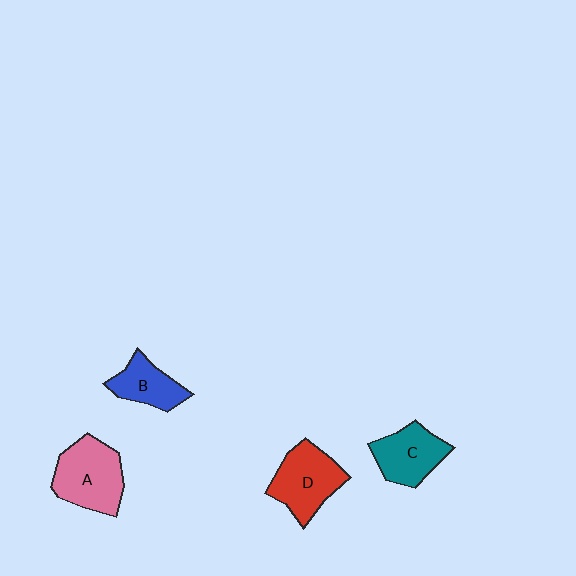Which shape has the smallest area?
Shape B (blue).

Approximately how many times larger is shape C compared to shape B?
Approximately 1.2 times.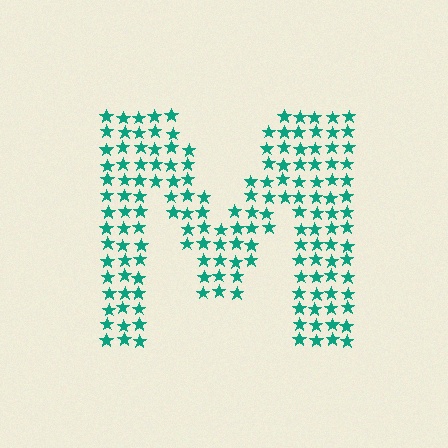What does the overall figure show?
The overall figure shows the letter M.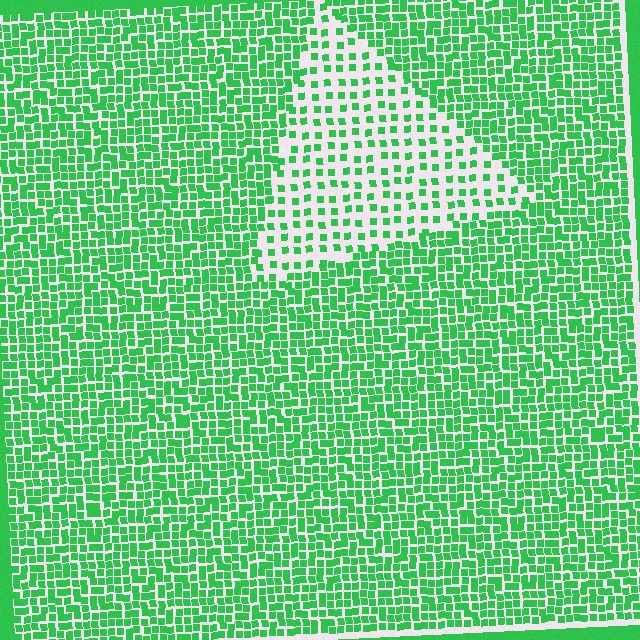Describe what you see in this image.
The image contains small green elements arranged at two different densities. A triangle-shaped region is visible where the elements are less densely packed than the surrounding area.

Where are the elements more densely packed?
The elements are more densely packed outside the triangle boundary.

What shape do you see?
I see a triangle.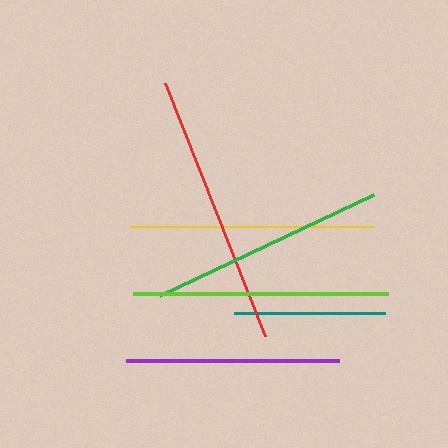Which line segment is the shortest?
The teal line is the shortest at approximately 151 pixels.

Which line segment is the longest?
The red line is the longest at approximately 272 pixels.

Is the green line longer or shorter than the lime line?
The lime line is longer than the green line.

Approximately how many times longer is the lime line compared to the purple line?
The lime line is approximately 1.2 times the length of the purple line.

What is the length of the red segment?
The red segment is approximately 272 pixels long.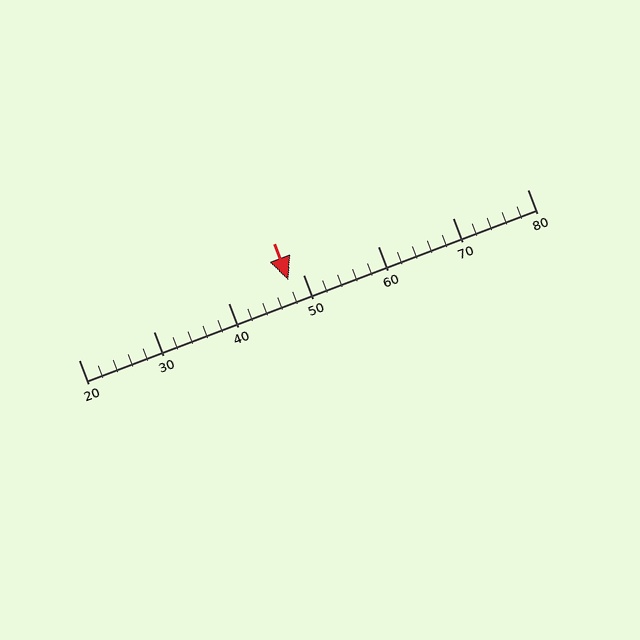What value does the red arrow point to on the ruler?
The red arrow points to approximately 48.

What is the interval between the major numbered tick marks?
The major tick marks are spaced 10 units apart.